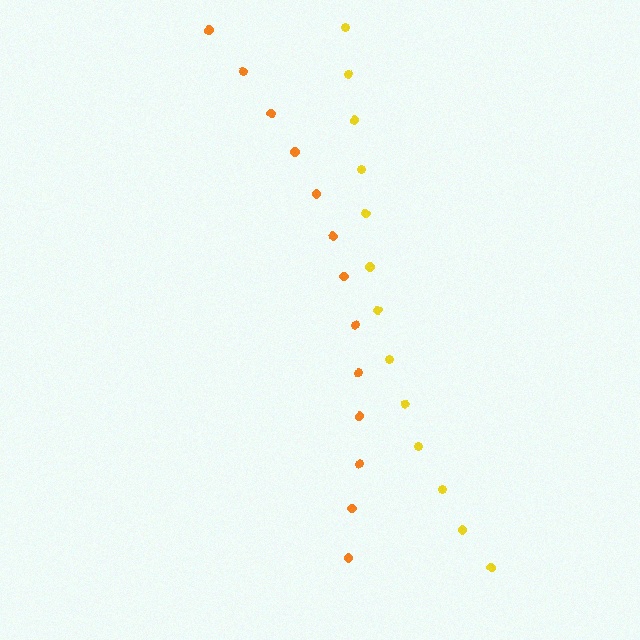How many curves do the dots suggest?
There are 2 distinct paths.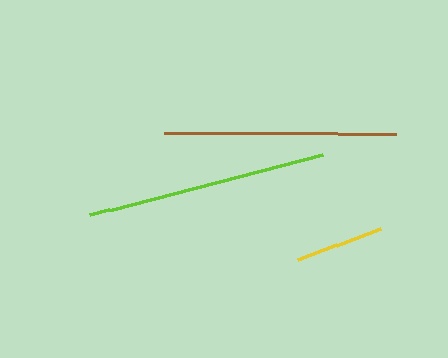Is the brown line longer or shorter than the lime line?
The lime line is longer than the brown line.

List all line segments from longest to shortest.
From longest to shortest: lime, brown, yellow.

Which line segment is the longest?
The lime line is the longest at approximately 240 pixels.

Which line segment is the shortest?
The yellow line is the shortest at approximately 89 pixels.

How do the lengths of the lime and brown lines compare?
The lime and brown lines are approximately the same length.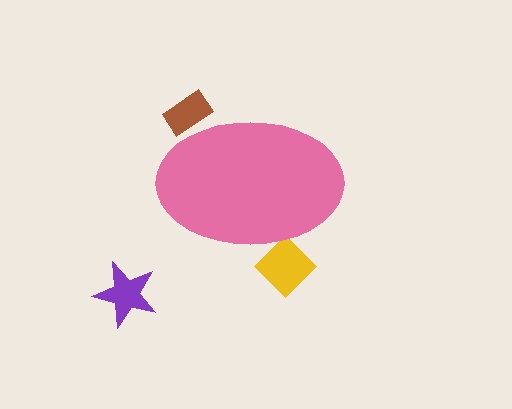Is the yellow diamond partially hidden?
Yes, the yellow diamond is partially hidden behind the pink ellipse.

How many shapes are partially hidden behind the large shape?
2 shapes are partially hidden.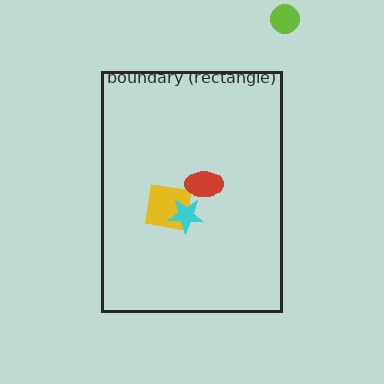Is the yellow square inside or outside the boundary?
Inside.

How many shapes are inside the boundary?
3 inside, 1 outside.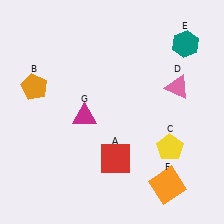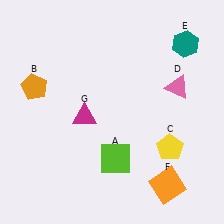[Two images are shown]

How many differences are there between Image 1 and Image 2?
There is 1 difference between the two images.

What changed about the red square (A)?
In Image 1, A is red. In Image 2, it changed to lime.